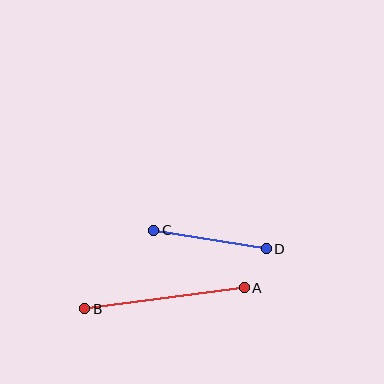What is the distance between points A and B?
The distance is approximately 161 pixels.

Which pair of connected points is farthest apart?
Points A and B are farthest apart.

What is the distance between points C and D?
The distance is approximately 114 pixels.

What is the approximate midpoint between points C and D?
The midpoint is at approximately (210, 239) pixels.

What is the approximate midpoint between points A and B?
The midpoint is at approximately (164, 298) pixels.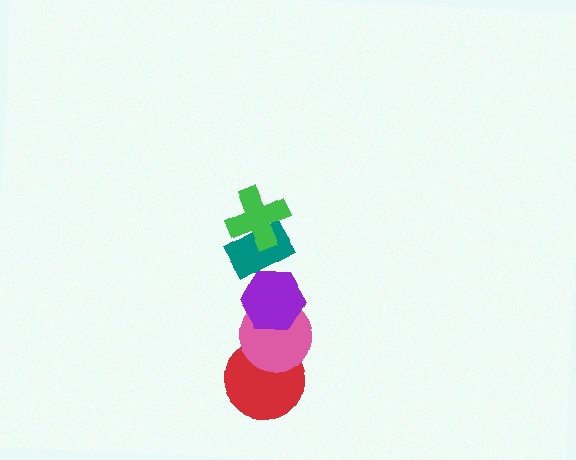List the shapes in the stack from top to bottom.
From top to bottom: the green cross, the teal rectangle, the purple hexagon, the pink circle, the red circle.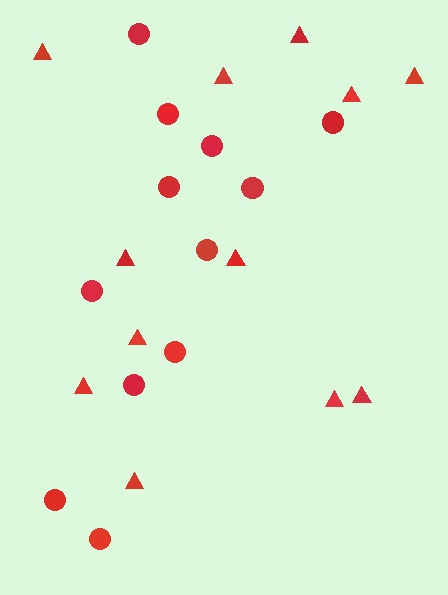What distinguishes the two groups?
There are 2 groups: one group of circles (12) and one group of triangles (12).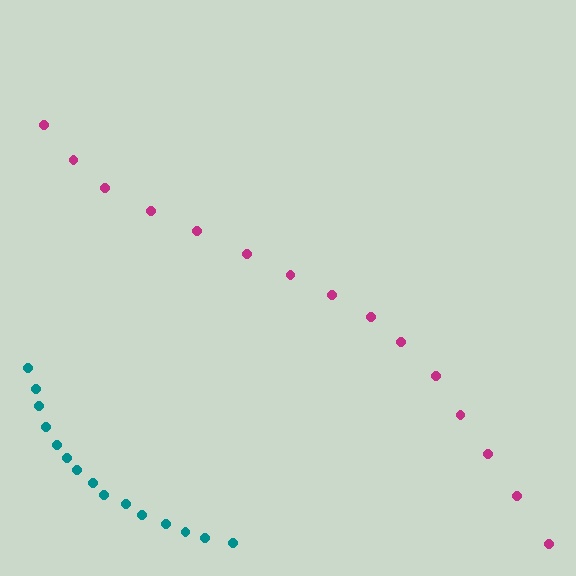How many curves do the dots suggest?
There are 2 distinct paths.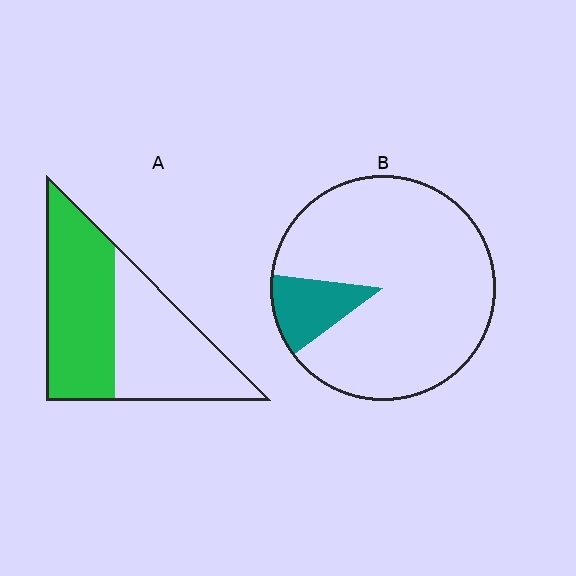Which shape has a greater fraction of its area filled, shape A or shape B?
Shape A.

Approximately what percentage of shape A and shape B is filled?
A is approximately 50% and B is approximately 10%.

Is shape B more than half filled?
No.